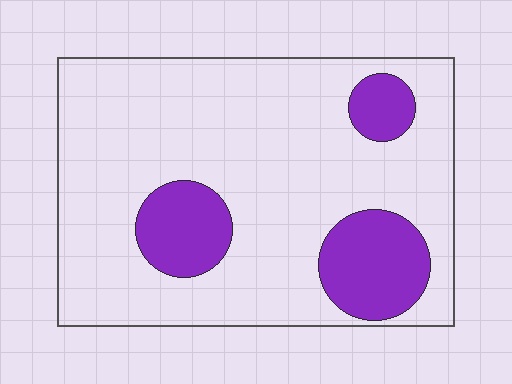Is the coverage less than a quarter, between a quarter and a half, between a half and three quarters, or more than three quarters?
Less than a quarter.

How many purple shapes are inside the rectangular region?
3.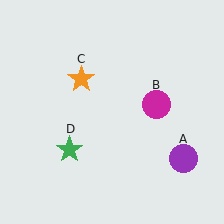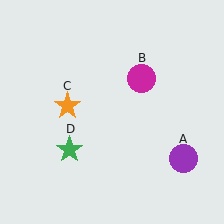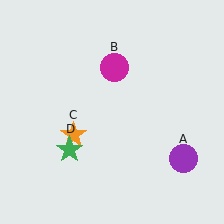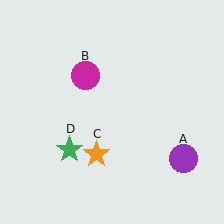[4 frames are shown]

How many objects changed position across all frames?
2 objects changed position: magenta circle (object B), orange star (object C).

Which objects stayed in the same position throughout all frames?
Purple circle (object A) and green star (object D) remained stationary.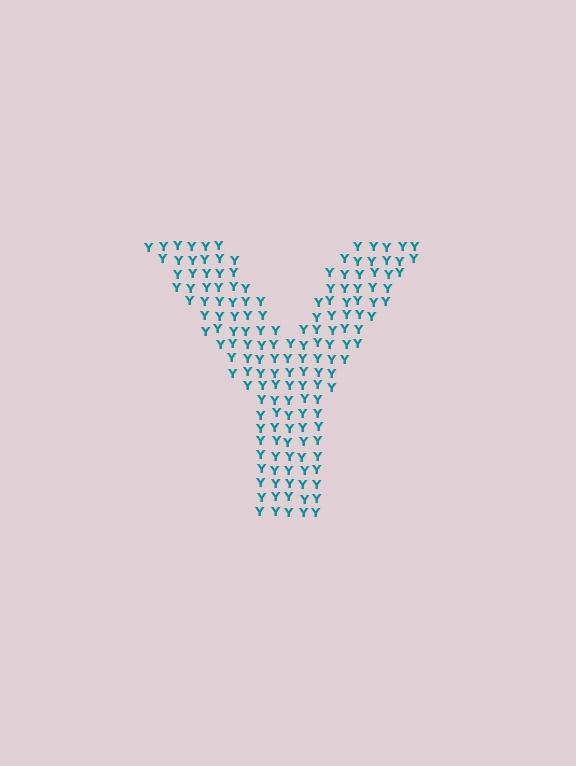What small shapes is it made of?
It is made of small letter Y's.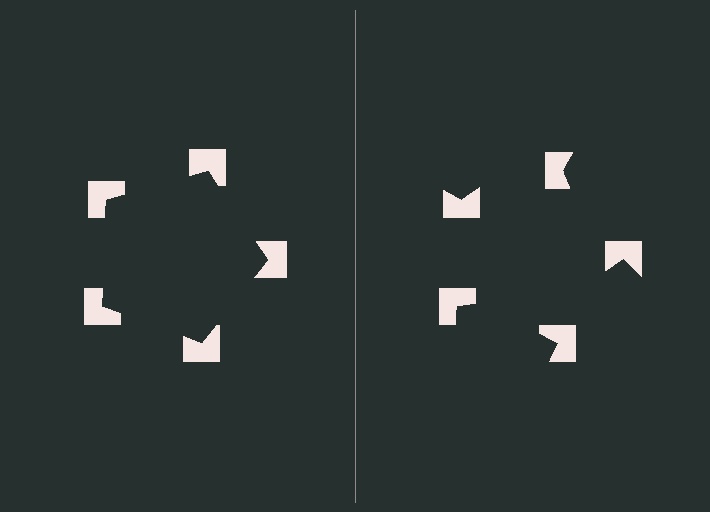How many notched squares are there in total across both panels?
10 — 5 on each side.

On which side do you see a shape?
An illusory pentagon appears on the left side. On the right side the wedge cuts are rotated, so no coherent shape forms.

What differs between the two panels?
The notched squares are positioned identically on both sides; only the wedge orientations differ. On the left they align to a pentagon; on the right they are misaligned.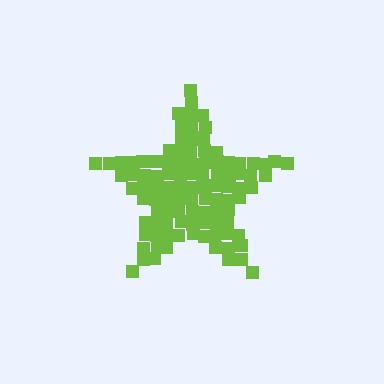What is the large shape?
The large shape is a star.